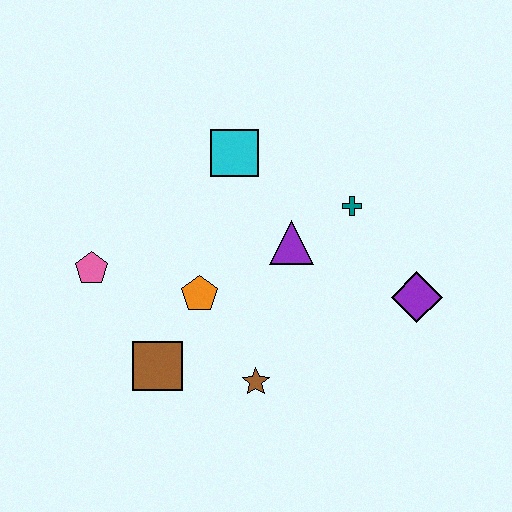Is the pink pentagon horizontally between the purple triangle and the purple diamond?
No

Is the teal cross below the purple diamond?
No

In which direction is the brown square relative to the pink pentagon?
The brown square is below the pink pentagon.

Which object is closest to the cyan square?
The purple triangle is closest to the cyan square.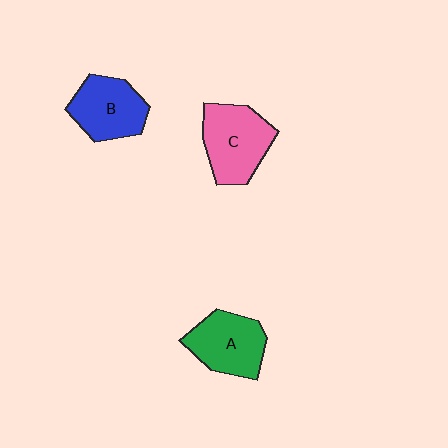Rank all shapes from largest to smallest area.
From largest to smallest: C (pink), A (green), B (blue).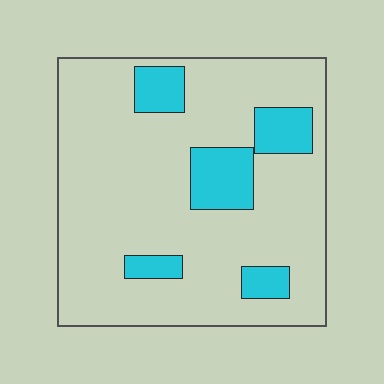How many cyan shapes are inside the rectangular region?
5.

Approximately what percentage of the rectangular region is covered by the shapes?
Approximately 15%.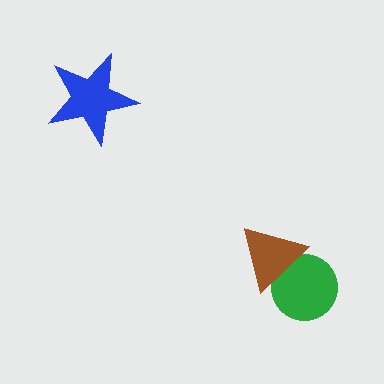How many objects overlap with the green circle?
1 object overlaps with the green circle.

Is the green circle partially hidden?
Yes, it is partially covered by another shape.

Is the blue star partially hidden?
No, no other shape covers it.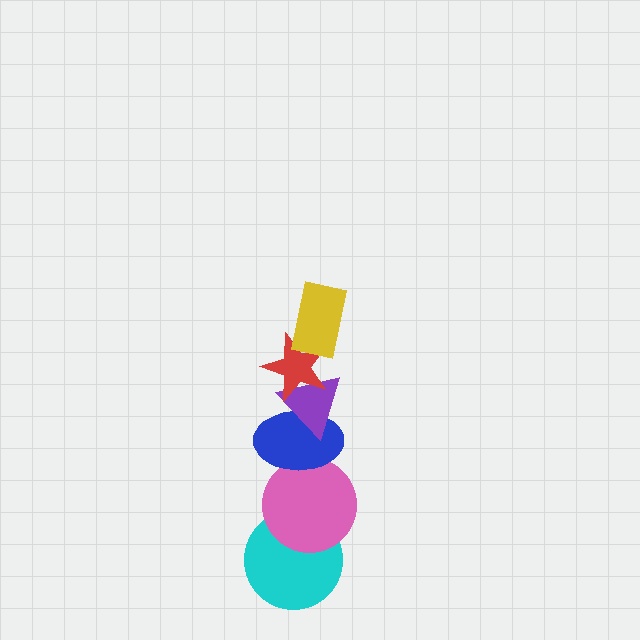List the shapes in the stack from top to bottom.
From top to bottom: the yellow rectangle, the red star, the purple triangle, the blue ellipse, the pink circle, the cyan circle.